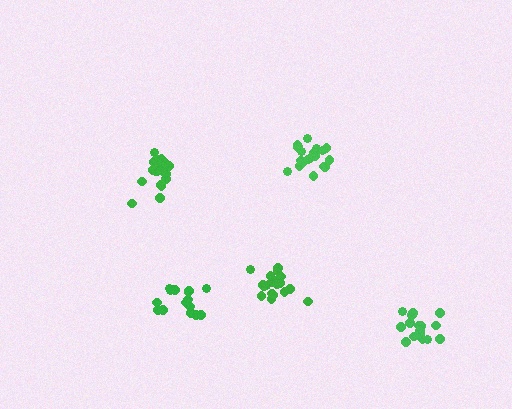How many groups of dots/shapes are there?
There are 5 groups.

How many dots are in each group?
Group 1: 19 dots, Group 2: 19 dots, Group 3: 15 dots, Group 4: 17 dots, Group 5: 19 dots (89 total).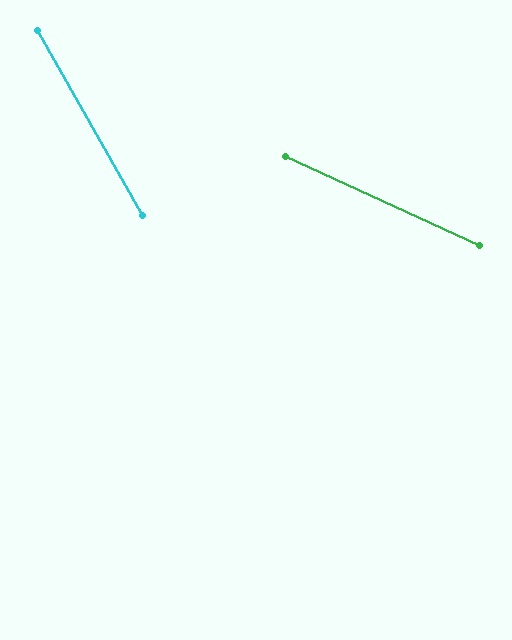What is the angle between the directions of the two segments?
Approximately 36 degrees.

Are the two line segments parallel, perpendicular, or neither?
Neither parallel nor perpendicular — they differ by about 36°.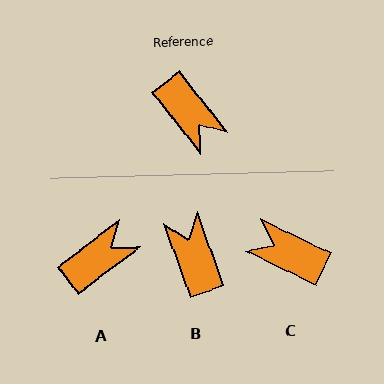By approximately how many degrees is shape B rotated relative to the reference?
Approximately 162 degrees counter-clockwise.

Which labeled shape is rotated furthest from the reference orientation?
B, about 162 degrees away.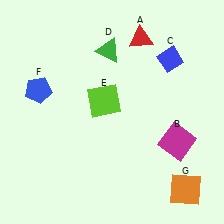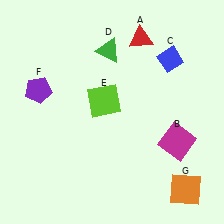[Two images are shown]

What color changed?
The pentagon (F) changed from blue in Image 1 to purple in Image 2.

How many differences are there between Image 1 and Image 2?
There is 1 difference between the two images.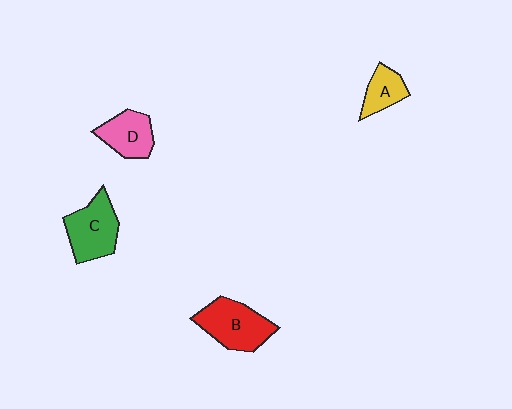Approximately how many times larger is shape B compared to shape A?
Approximately 1.9 times.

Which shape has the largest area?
Shape B (red).